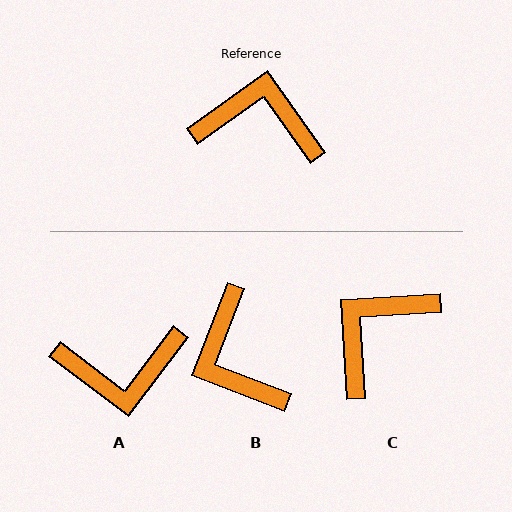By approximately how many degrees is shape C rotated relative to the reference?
Approximately 58 degrees counter-clockwise.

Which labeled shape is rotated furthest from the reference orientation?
A, about 163 degrees away.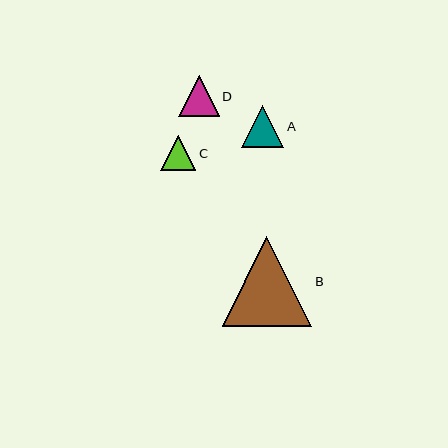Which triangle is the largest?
Triangle B is the largest with a size of approximately 90 pixels.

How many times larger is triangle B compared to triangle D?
Triangle B is approximately 2.2 times the size of triangle D.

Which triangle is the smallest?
Triangle C is the smallest with a size of approximately 35 pixels.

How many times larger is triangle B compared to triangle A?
Triangle B is approximately 2.1 times the size of triangle A.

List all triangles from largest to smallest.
From largest to smallest: B, A, D, C.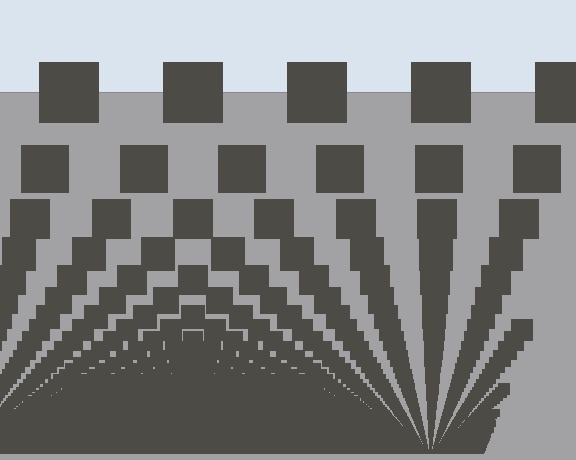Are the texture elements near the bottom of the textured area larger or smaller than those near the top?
Smaller. The gradient is inverted — elements near the bottom are smaller and denser.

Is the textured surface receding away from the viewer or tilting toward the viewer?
The surface appears to tilt toward the viewer. Texture elements get larger and sparser toward the top.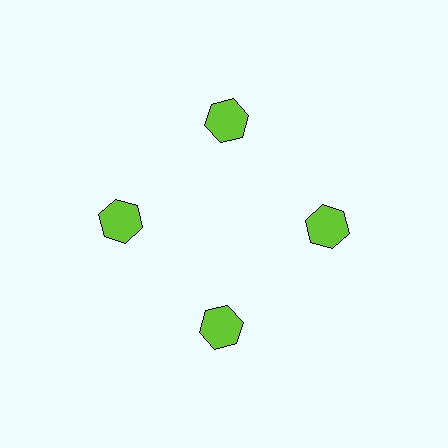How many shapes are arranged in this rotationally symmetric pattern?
There are 4 shapes, arranged in 4 groups of 1.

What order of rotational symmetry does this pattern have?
This pattern has 4-fold rotational symmetry.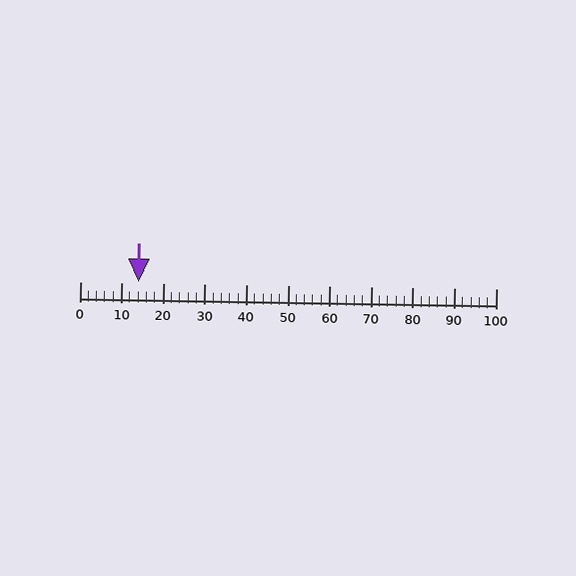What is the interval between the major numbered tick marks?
The major tick marks are spaced 10 units apart.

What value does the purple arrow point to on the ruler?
The purple arrow points to approximately 14.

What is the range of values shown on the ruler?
The ruler shows values from 0 to 100.